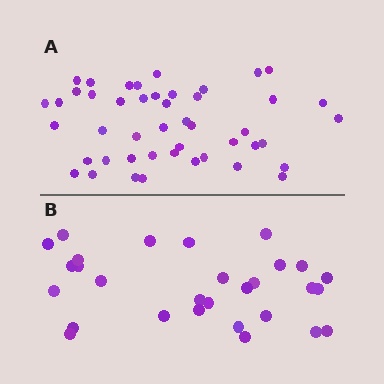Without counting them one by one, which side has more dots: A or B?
Region A (the top region) has more dots.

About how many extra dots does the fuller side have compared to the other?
Region A has approximately 15 more dots than region B.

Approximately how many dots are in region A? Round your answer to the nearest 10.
About 50 dots. (The exact count is 46, which rounds to 50.)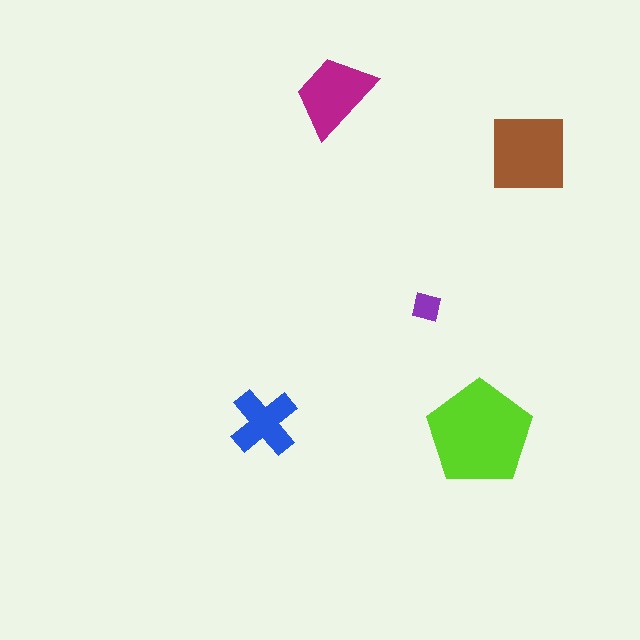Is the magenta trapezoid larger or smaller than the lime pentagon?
Smaller.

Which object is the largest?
The lime pentagon.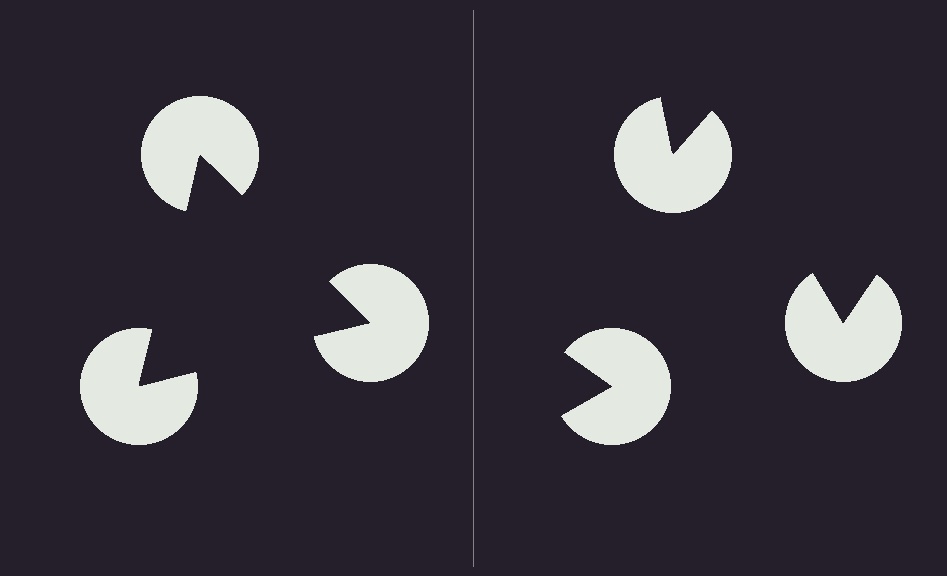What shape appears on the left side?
An illusory triangle.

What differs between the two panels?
The pac-man discs are positioned identically on both sides; only the wedge orientations differ. On the left they align to a triangle; on the right they are misaligned.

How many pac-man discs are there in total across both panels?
6 — 3 on each side.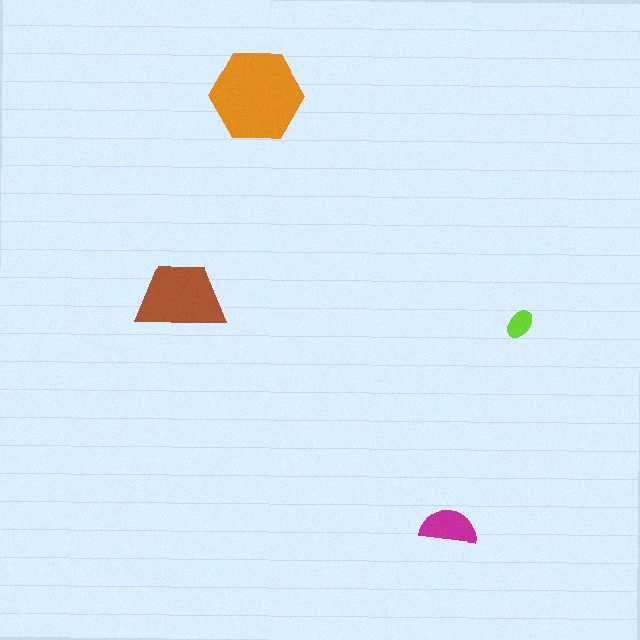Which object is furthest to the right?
The lime ellipse is rightmost.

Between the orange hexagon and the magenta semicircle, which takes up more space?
The orange hexagon.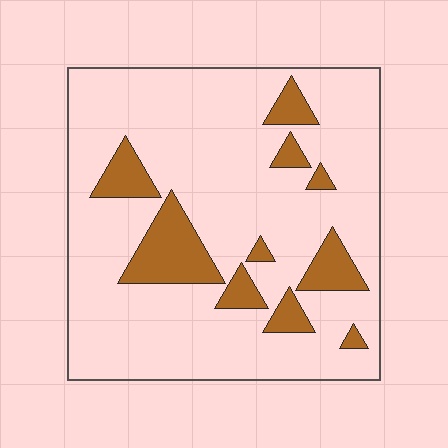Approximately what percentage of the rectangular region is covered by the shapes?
Approximately 15%.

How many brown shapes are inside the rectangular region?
10.